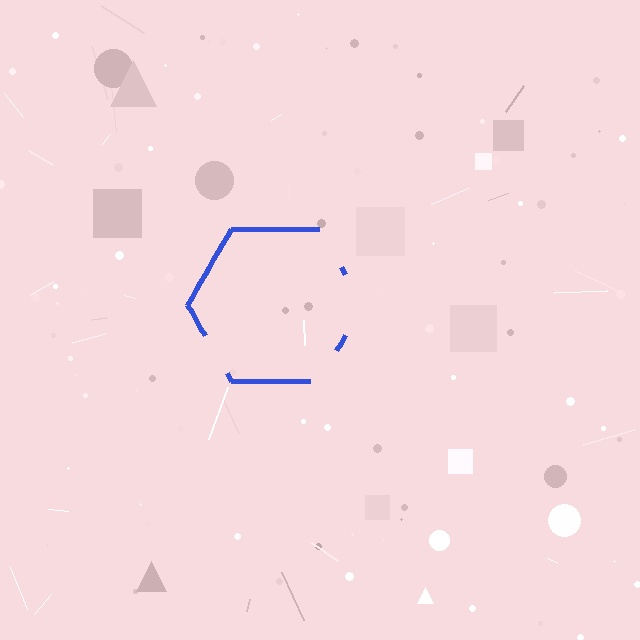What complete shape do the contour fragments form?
The contour fragments form a hexagon.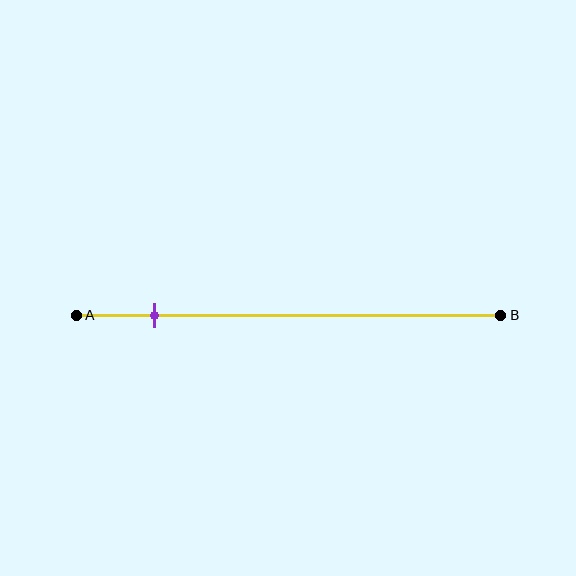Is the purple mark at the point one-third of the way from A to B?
No, the mark is at about 20% from A, not at the 33% one-third point.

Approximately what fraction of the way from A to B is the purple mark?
The purple mark is approximately 20% of the way from A to B.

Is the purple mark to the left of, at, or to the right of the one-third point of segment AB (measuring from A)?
The purple mark is to the left of the one-third point of segment AB.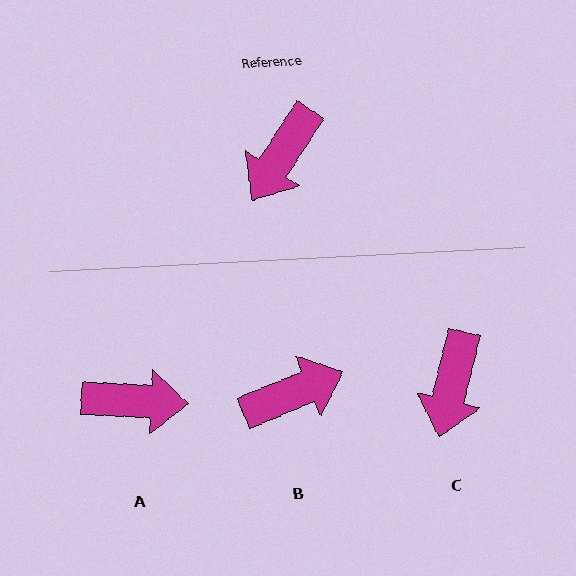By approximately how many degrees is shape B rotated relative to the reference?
Approximately 146 degrees counter-clockwise.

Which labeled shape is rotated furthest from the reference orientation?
B, about 146 degrees away.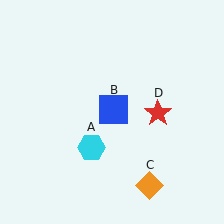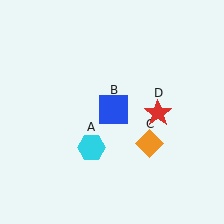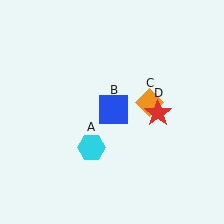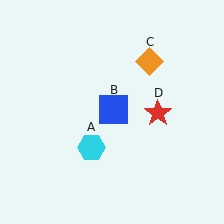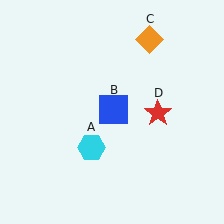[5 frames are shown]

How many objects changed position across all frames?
1 object changed position: orange diamond (object C).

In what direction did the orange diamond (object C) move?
The orange diamond (object C) moved up.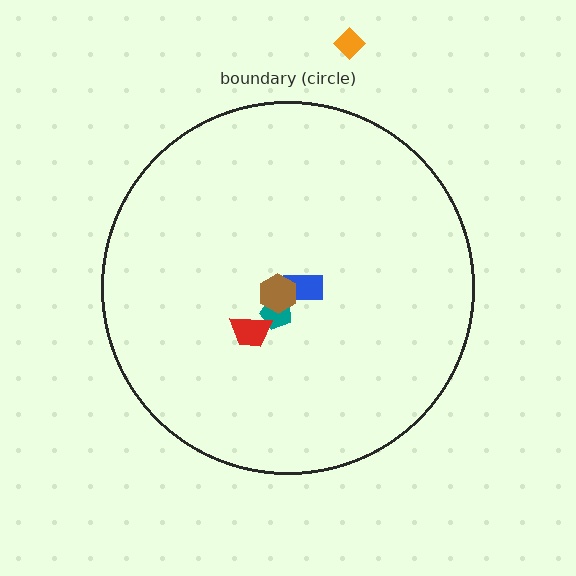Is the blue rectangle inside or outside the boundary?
Inside.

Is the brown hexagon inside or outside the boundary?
Inside.